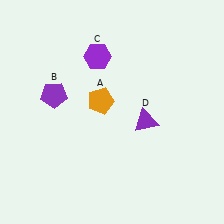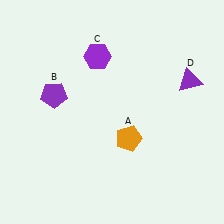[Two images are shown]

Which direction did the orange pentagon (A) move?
The orange pentagon (A) moved down.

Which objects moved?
The objects that moved are: the orange pentagon (A), the purple triangle (D).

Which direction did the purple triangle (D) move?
The purple triangle (D) moved right.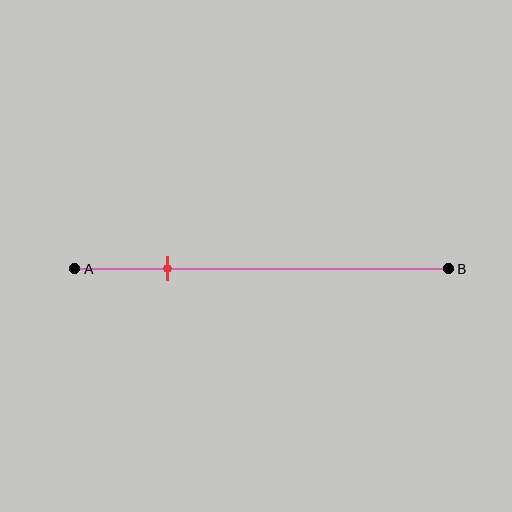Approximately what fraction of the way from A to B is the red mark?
The red mark is approximately 25% of the way from A to B.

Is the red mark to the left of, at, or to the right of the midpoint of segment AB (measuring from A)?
The red mark is to the left of the midpoint of segment AB.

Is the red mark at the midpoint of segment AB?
No, the mark is at about 25% from A, not at the 50% midpoint.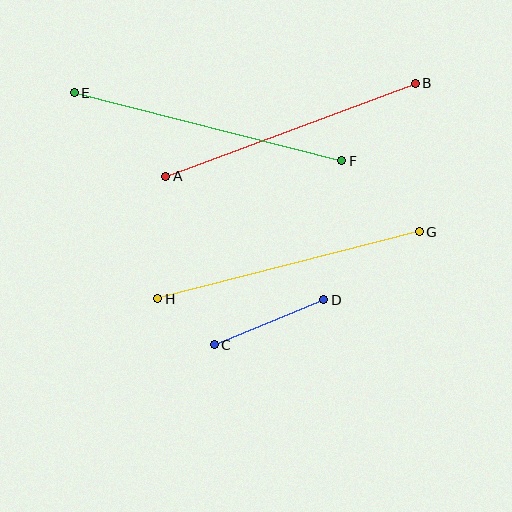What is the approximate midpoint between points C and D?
The midpoint is at approximately (269, 322) pixels.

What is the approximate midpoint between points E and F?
The midpoint is at approximately (208, 127) pixels.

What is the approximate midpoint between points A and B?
The midpoint is at approximately (291, 130) pixels.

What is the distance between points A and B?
The distance is approximately 266 pixels.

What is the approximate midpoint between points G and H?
The midpoint is at approximately (288, 265) pixels.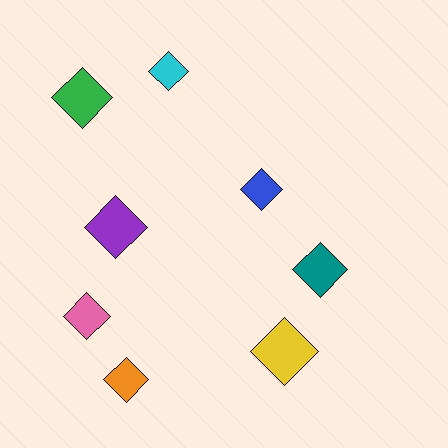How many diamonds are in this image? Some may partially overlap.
There are 8 diamonds.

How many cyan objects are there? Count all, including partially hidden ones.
There is 1 cyan object.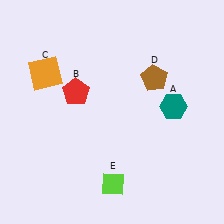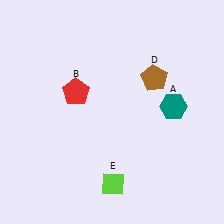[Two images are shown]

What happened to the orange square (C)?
The orange square (C) was removed in Image 2. It was in the top-left area of Image 1.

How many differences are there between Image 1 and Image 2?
There is 1 difference between the two images.